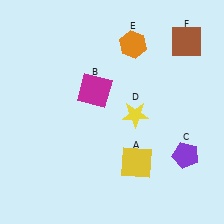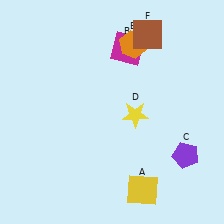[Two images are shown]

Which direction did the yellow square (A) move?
The yellow square (A) moved down.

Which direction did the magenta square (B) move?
The magenta square (B) moved up.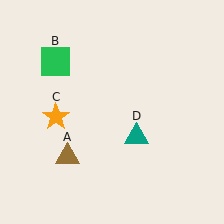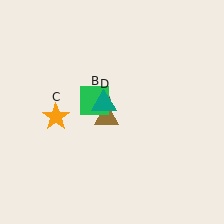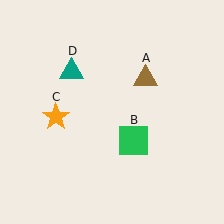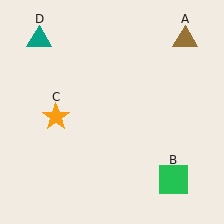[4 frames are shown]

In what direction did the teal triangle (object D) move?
The teal triangle (object D) moved up and to the left.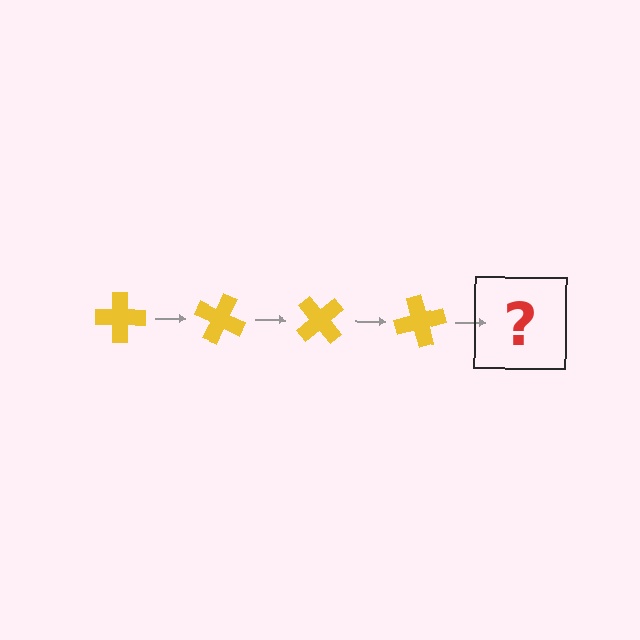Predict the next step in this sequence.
The next step is a yellow cross rotated 100 degrees.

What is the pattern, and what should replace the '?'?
The pattern is that the cross rotates 25 degrees each step. The '?' should be a yellow cross rotated 100 degrees.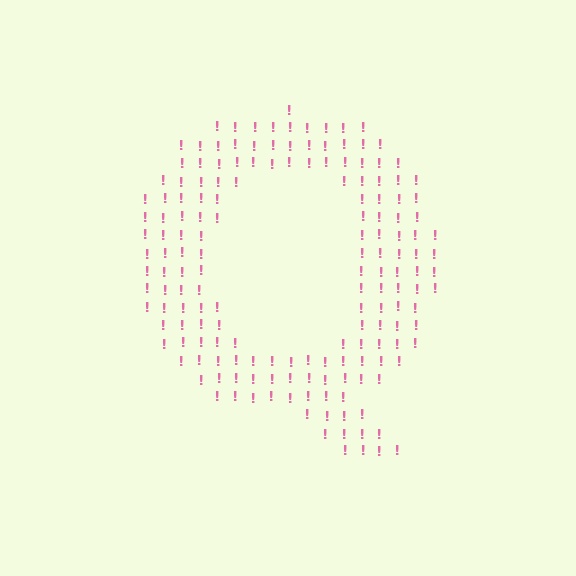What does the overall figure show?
The overall figure shows the letter Q.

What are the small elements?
The small elements are exclamation marks.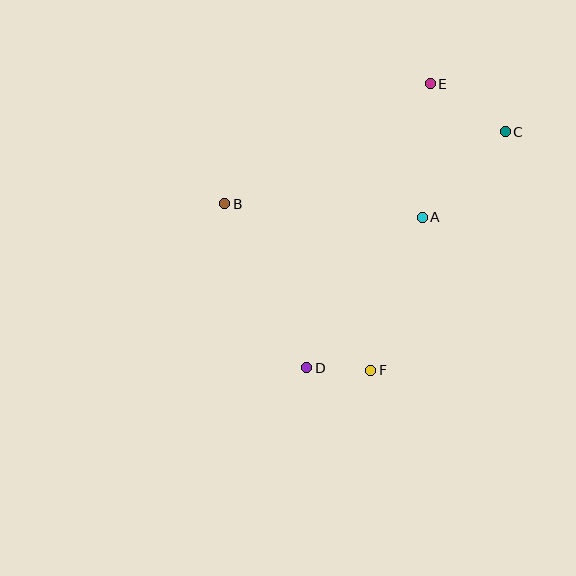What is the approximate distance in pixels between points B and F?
The distance between B and F is approximately 222 pixels.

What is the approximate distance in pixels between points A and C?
The distance between A and C is approximately 119 pixels.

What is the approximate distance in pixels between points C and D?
The distance between C and D is approximately 308 pixels.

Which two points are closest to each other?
Points D and F are closest to each other.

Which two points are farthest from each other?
Points D and E are farthest from each other.